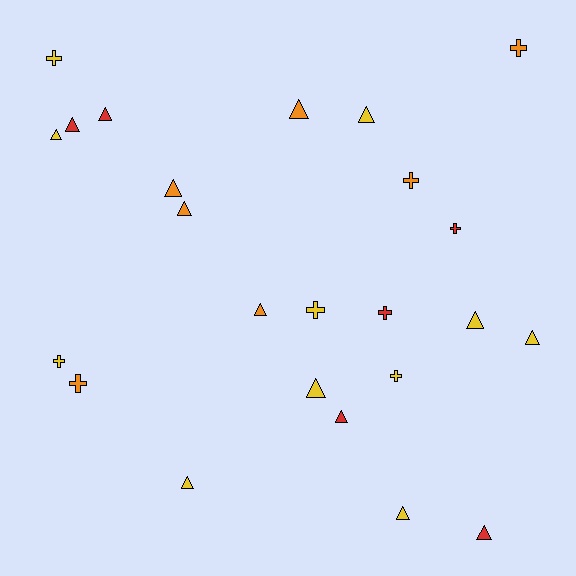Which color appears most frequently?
Yellow, with 11 objects.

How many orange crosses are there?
There are 3 orange crosses.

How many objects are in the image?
There are 24 objects.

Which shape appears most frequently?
Triangle, with 15 objects.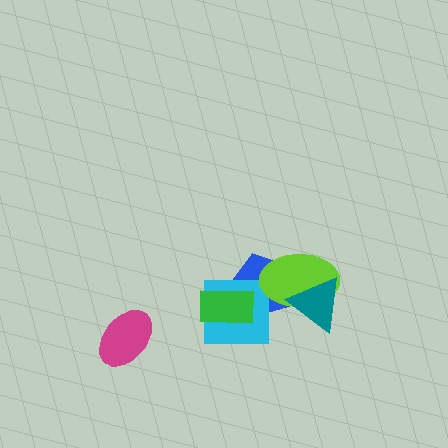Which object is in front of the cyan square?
The green rectangle is in front of the cyan square.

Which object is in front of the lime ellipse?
The teal triangle is in front of the lime ellipse.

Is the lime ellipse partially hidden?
Yes, it is partially covered by another shape.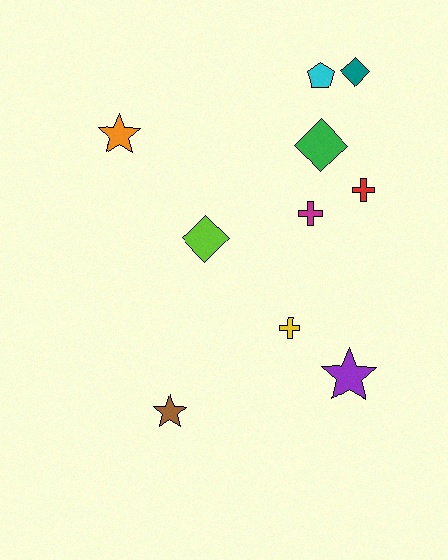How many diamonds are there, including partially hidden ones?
There are 3 diamonds.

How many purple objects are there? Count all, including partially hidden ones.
There is 1 purple object.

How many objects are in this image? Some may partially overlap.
There are 10 objects.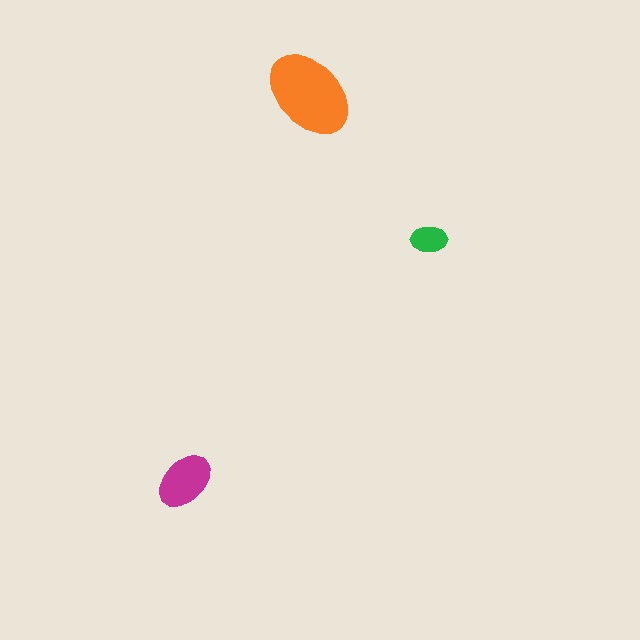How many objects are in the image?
There are 3 objects in the image.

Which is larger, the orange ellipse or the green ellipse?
The orange one.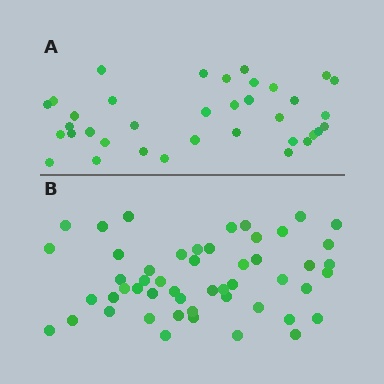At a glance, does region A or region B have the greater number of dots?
Region B (the bottom region) has more dots.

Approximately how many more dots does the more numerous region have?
Region B has approximately 15 more dots than region A.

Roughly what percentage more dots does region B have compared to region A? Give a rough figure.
About 40% more.